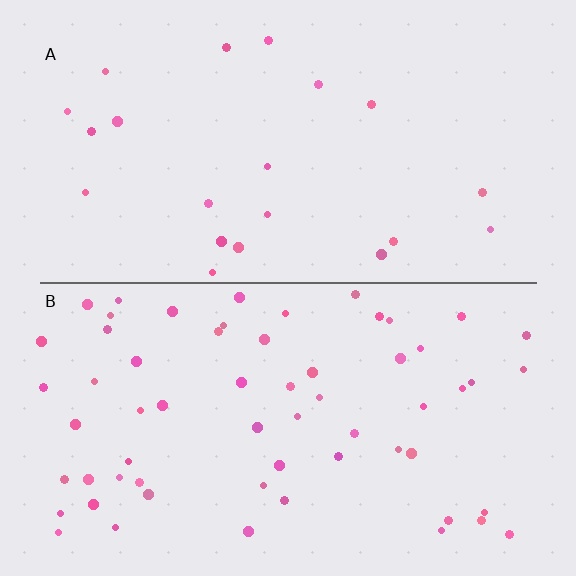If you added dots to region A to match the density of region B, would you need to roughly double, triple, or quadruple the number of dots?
Approximately triple.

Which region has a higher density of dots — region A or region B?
B (the bottom).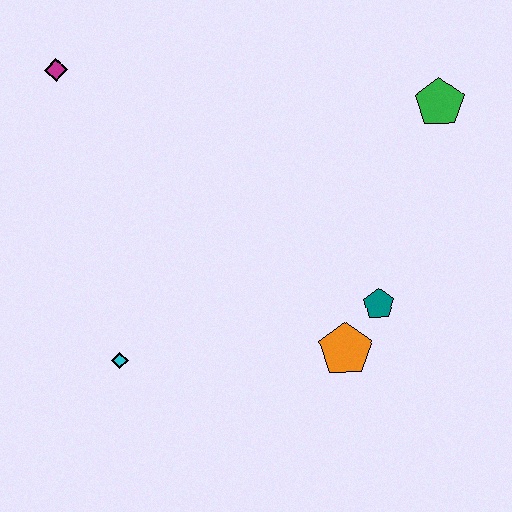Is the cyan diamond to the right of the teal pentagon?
No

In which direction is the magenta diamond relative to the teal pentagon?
The magenta diamond is to the left of the teal pentagon.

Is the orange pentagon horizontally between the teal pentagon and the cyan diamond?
Yes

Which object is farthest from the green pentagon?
The cyan diamond is farthest from the green pentagon.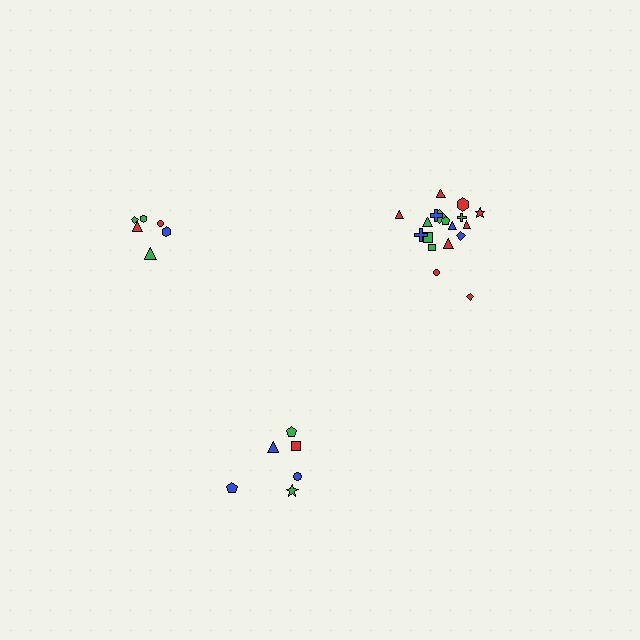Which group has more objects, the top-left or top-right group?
The top-right group.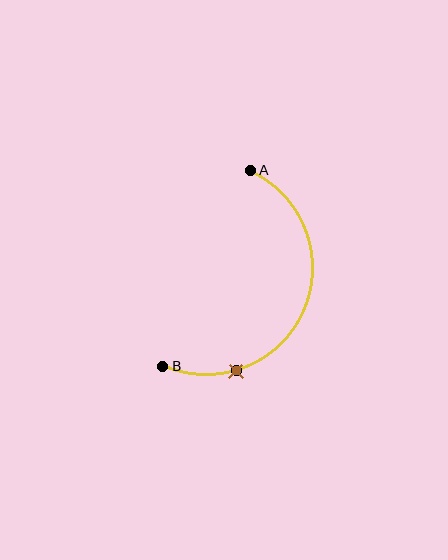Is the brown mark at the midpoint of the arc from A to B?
No. The brown mark lies on the arc but is closer to endpoint B. The arc midpoint would be at the point on the curve equidistant along the arc from both A and B.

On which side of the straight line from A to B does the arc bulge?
The arc bulges to the right of the straight line connecting A and B.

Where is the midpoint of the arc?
The arc midpoint is the point on the curve farthest from the straight line joining A and B. It sits to the right of that line.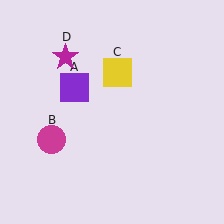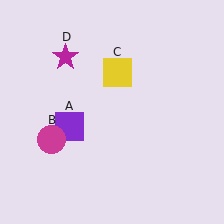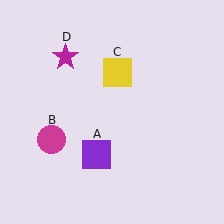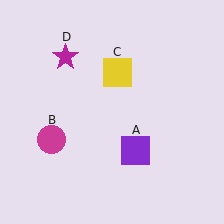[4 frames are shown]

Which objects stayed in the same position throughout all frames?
Magenta circle (object B) and yellow square (object C) and magenta star (object D) remained stationary.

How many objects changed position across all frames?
1 object changed position: purple square (object A).